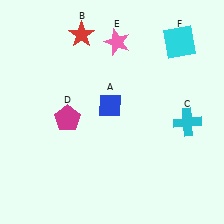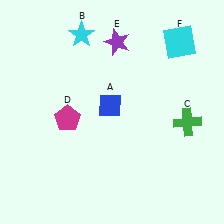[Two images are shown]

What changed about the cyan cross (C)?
In Image 1, C is cyan. In Image 2, it changed to green.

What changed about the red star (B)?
In Image 1, B is red. In Image 2, it changed to cyan.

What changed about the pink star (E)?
In Image 1, E is pink. In Image 2, it changed to purple.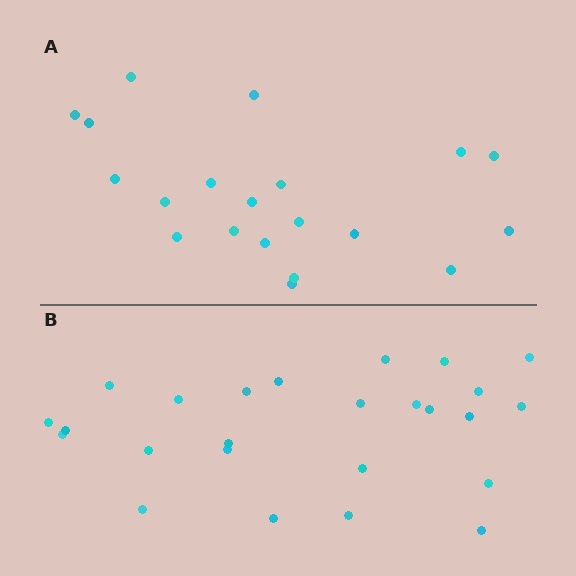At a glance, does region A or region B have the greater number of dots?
Region B (the bottom region) has more dots.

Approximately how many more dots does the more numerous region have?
Region B has about 5 more dots than region A.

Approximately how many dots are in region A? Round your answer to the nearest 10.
About 20 dots.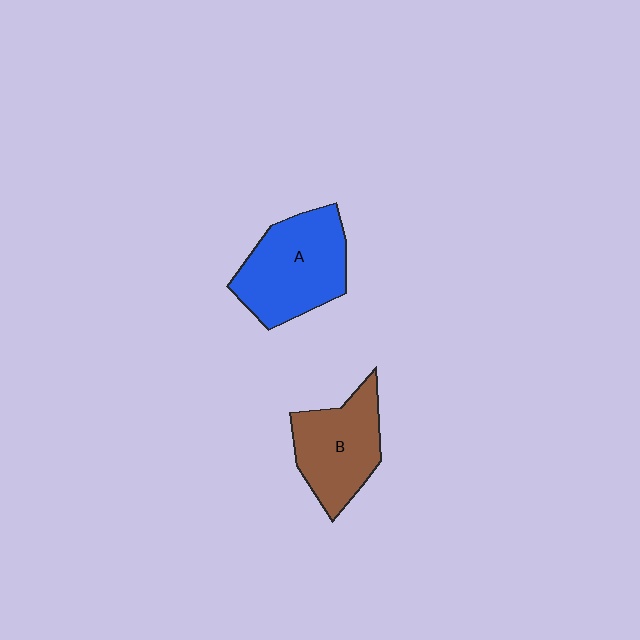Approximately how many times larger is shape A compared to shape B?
Approximately 1.2 times.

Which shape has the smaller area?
Shape B (brown).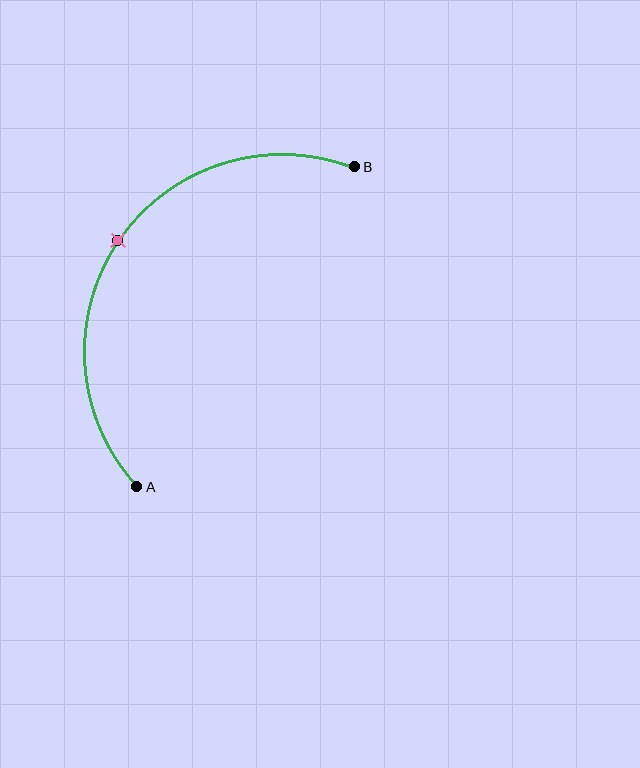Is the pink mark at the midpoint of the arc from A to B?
Yes. The pink mark lies on the arc at equal arc-length from both A and B — it is the arc midpoint.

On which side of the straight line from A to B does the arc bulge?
The arc bulges above and to the left of the straight line connecting A and B.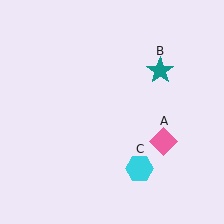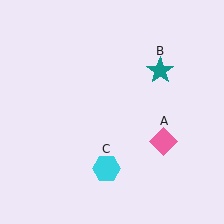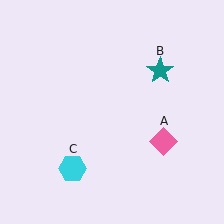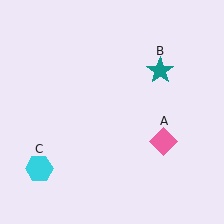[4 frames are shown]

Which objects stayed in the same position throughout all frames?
Pink diamond (object A) and teal star (object B) remained stationary.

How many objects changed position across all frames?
1 object changed position: cyan hexagon (object C).